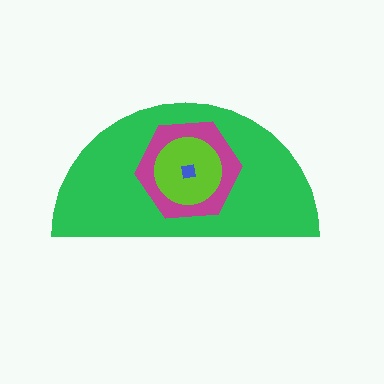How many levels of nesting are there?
4.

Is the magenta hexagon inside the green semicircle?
Yes.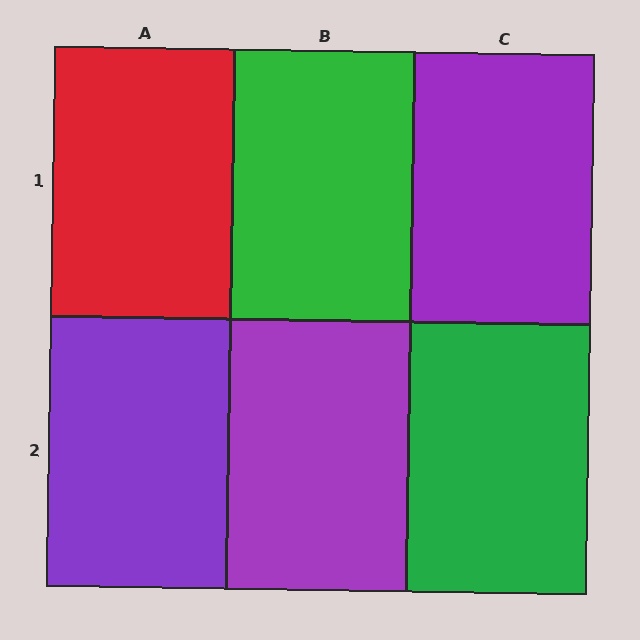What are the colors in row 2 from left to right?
Purple, purple, green.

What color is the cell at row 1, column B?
Green.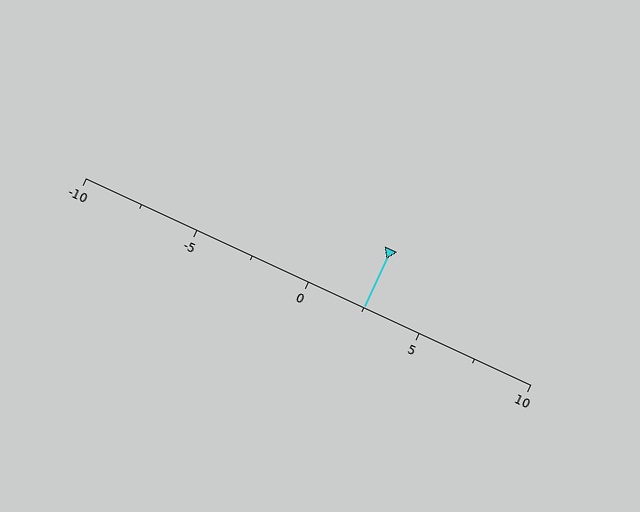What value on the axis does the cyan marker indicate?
The marker indicates approximately 2.5.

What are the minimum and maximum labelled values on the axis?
The axis runs from -10 to 10.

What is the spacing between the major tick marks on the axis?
The major ticks are spaced 5 apart.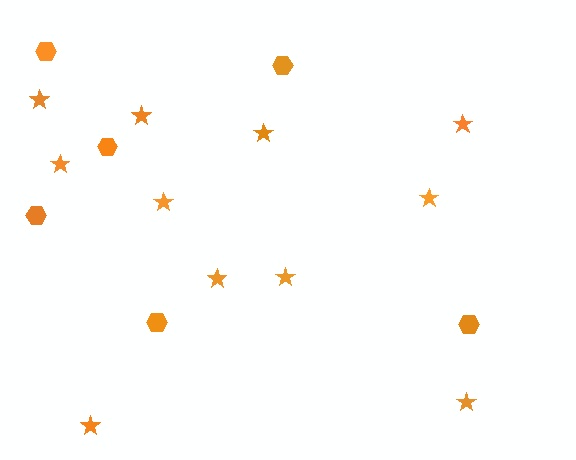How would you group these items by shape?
There are 2 groups: one group of hexagons (6) and one group of stars (11).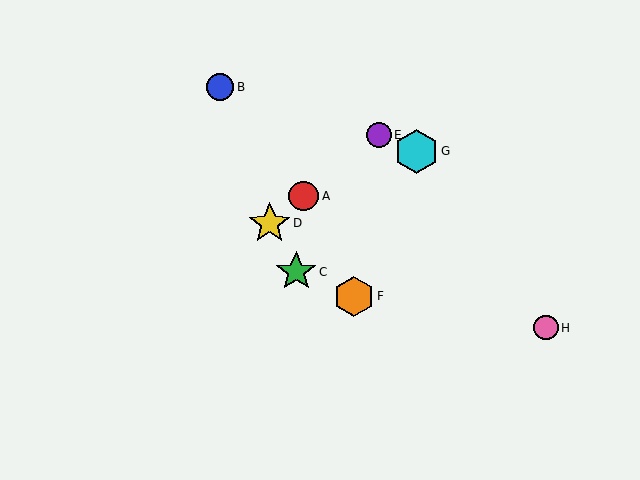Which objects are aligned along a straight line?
Objects A, D, E are aligned along a straight line.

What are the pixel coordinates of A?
Object A is at (304, 196).